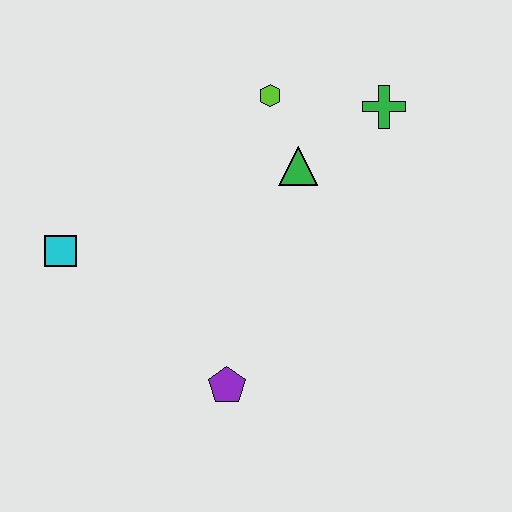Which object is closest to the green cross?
The green triangle is closest to the green cross.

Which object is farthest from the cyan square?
The green cross is farthest from the cyan square.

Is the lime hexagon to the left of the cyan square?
No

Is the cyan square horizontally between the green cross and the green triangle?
No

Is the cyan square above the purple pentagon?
Yes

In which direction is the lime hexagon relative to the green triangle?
The lime hexagon is above the green triangle.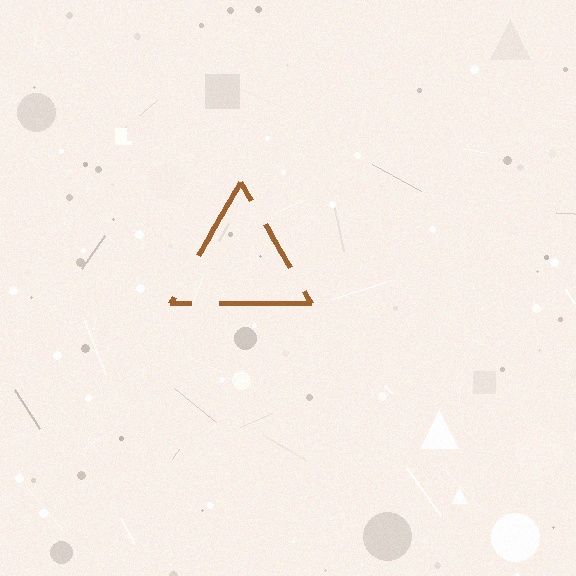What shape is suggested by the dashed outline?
The dashed outline suggests a triangle.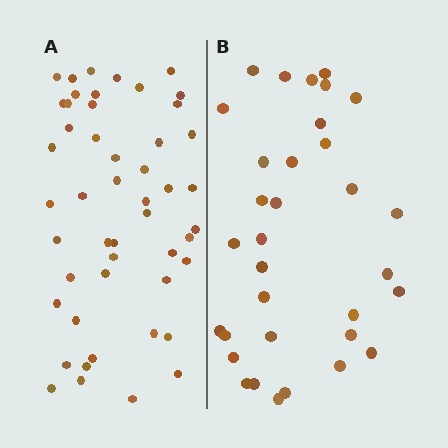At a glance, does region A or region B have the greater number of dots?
Region A (the left region) has more dots.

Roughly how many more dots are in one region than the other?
Region A has approximately 15 more dots than region B.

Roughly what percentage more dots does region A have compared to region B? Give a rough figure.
About 50% more.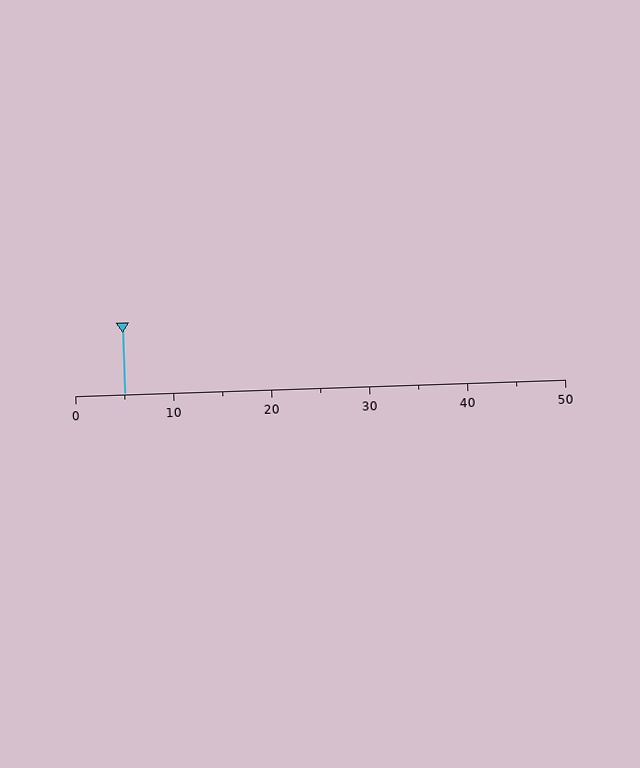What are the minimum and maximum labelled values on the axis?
The axis runs from 0 to 50.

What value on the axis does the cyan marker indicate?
The marker indicates approximately 5.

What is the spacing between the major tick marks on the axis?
The major ticks are spaced 10 apart.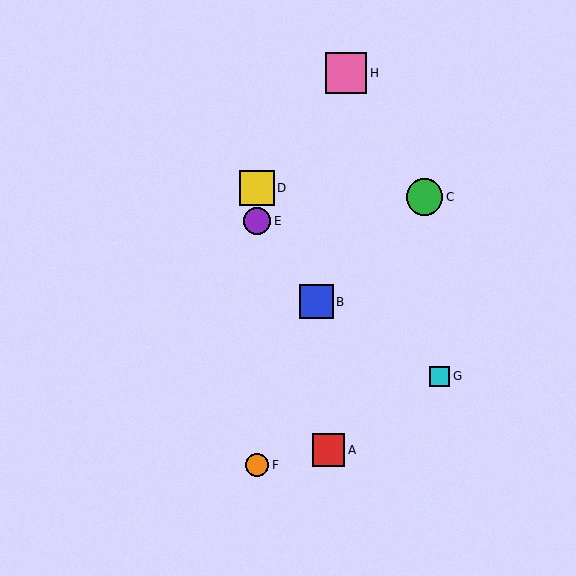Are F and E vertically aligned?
Yes, both are at x≈257.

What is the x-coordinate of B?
Object B is at x≈316.